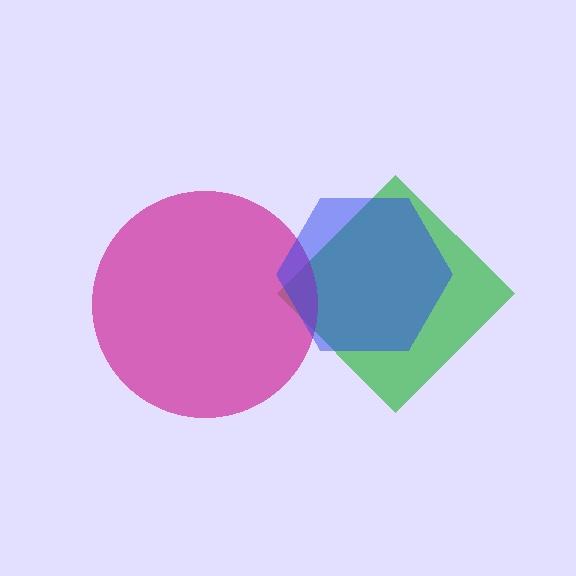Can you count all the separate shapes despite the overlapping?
Yes, there are 3 separate shapes.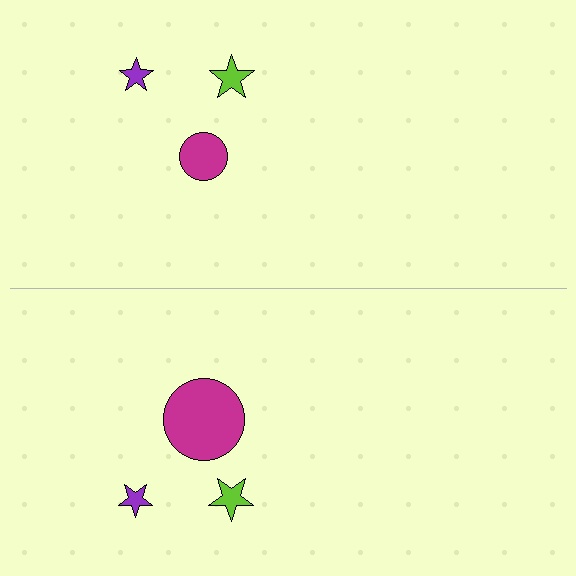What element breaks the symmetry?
The magenta circle on the bottom side has a different size than its mirror counterpart.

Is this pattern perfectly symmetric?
No, the pattern is not perfectly symmetric. The magenta circle on the bottom side has a different size than its mirror counterpart.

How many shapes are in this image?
There are 6 shapes in this image.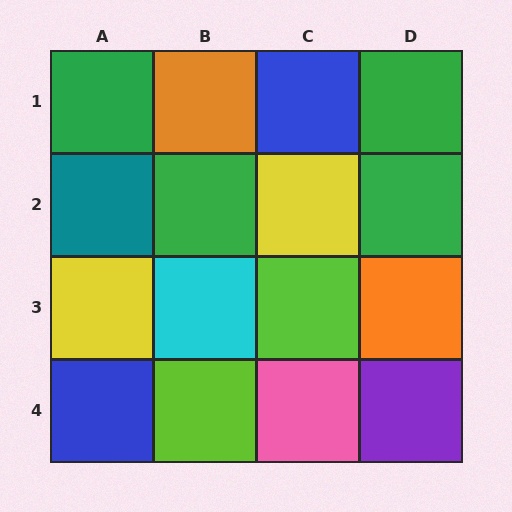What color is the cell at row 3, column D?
Orange.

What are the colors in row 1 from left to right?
Green, orange, blue, green.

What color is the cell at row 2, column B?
Green.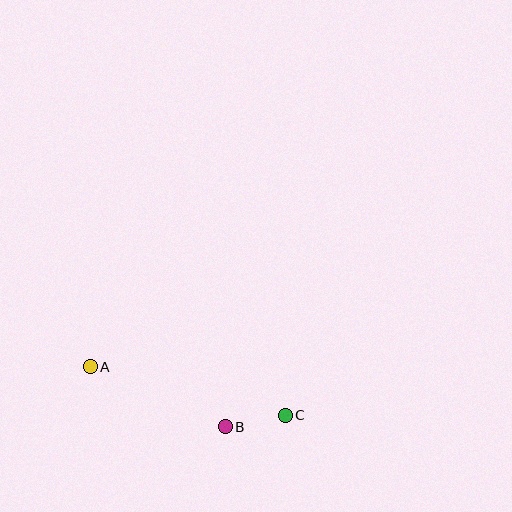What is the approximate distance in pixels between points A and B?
The distance between A and B is approximately 148 pixels.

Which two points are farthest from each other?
Points A and C are farthest from each other.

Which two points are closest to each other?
Points B and C are closest to each other.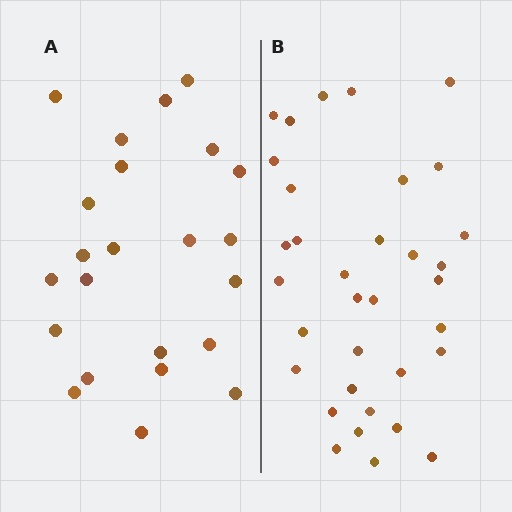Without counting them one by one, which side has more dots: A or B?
Region B (the right region) has more dots.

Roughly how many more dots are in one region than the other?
Region B has roughly 12 or so more dots than region A.